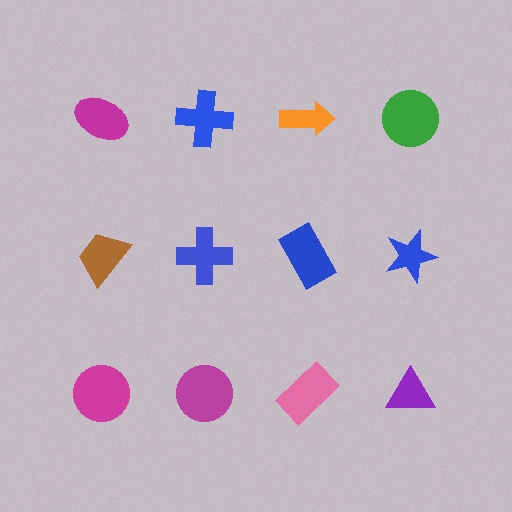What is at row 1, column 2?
A blue cross.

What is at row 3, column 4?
A purple triangle.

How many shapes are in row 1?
4 shapes.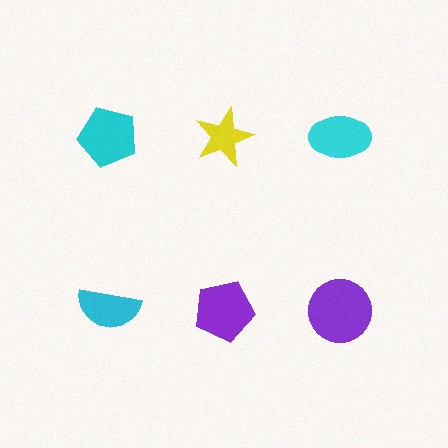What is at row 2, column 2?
A purple pentagon.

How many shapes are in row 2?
3 shapes.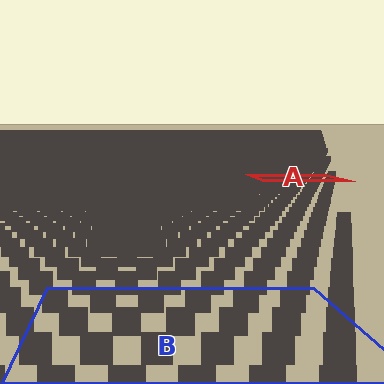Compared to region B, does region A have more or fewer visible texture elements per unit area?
Region A has more texture elements per unit area — they are packed more densely because it is farther away.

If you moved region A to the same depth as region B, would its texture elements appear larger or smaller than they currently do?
They would appear larger. At a closer depth, the same texture elements are projected at a bigger on-screen size.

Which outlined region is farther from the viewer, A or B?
Region A is farther from the viewer — the texture elements inside it appear smaller and more densely packed.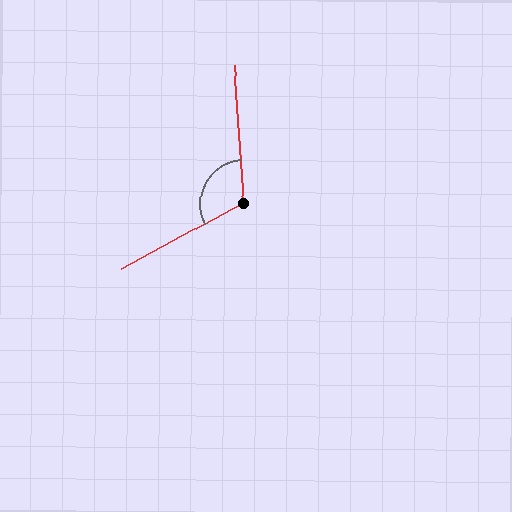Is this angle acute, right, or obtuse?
It is obtuse.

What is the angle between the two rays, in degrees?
Approximately 115 degrees.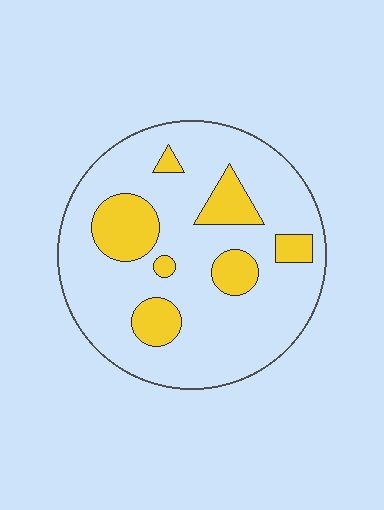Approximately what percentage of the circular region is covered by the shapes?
Approximately 20%.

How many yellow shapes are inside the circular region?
7.